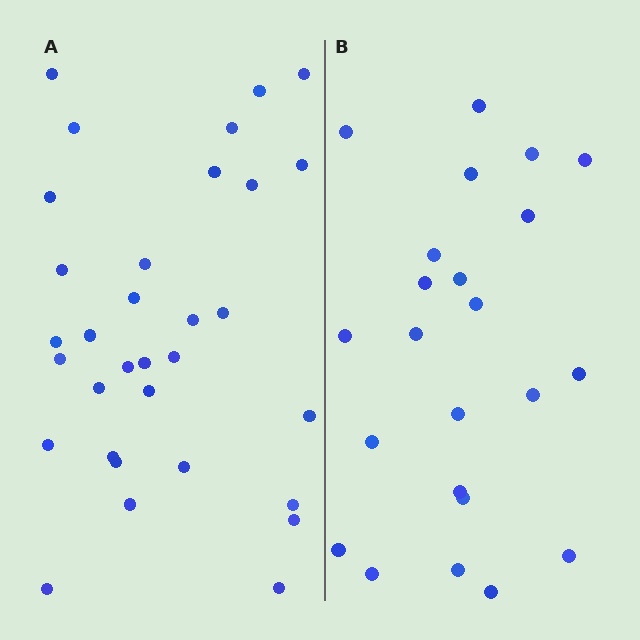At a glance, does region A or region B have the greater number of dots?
Region A (the left region) has more dots.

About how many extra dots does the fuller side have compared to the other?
Region A has roughly 8 or so more dots than region B.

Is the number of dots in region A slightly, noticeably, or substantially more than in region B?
Region A has noticeably more, but not dramatically so. The ratio is roughly 1.4 to 1.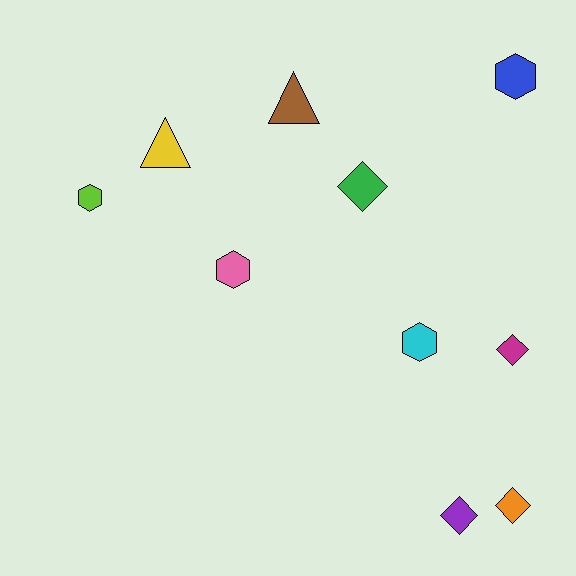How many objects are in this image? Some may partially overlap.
There are 10 objects.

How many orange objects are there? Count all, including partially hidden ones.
There is 1 orange object.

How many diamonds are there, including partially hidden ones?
There are 4 diamonds.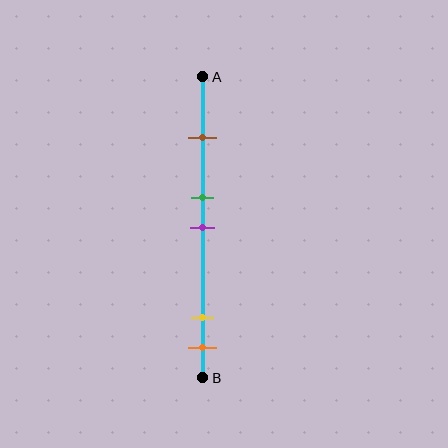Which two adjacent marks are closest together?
The green and purple marks are the closest adjacent pair.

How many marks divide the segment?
There are 5 marks dividing the segment.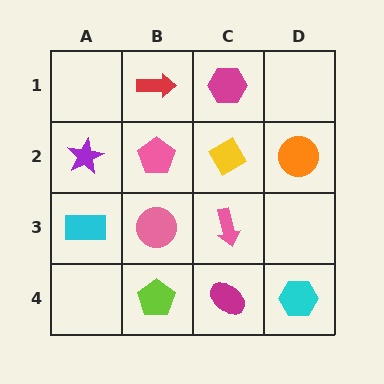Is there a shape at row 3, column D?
No, that cell is empty.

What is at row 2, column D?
An orange circle.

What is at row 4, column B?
A lime pentagon.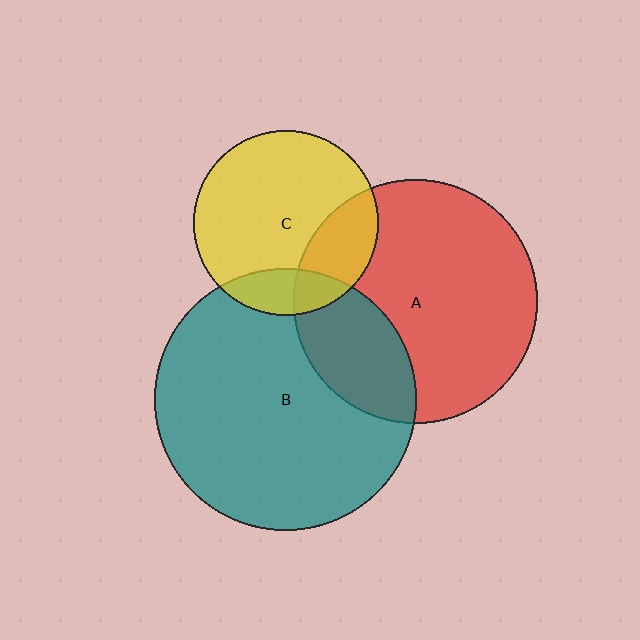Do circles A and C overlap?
Yes.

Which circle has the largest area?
Circle B (teal).